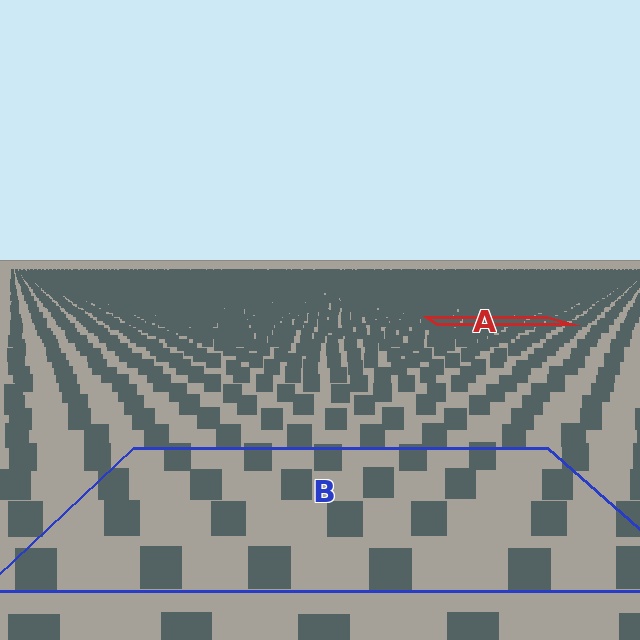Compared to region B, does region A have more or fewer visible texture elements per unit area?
Region A has more texture elements per unit area — they are packed more densely because it is farther away.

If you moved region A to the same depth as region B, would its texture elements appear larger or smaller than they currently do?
They would appear larger. At a closer depth, the same texture elements are projected at a bigger on-screen size.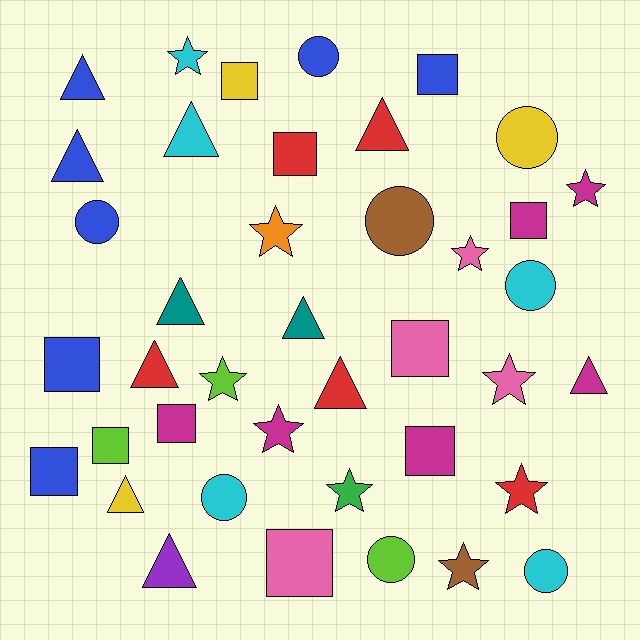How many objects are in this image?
There are 40 objects.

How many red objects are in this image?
There are 5 red objects.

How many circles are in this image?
There are 8 circles.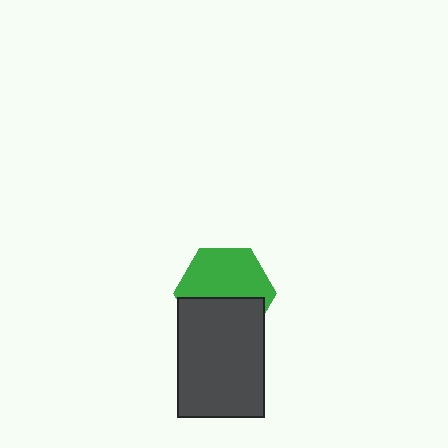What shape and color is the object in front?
The object in front is a dark gray rectangle.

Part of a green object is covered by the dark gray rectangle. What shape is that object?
It is a hexagon.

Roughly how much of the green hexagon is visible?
About half of it is visible (roughly 58%).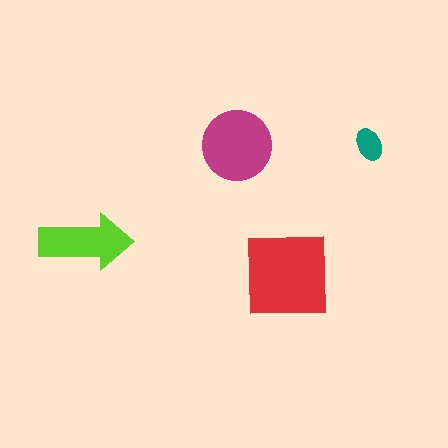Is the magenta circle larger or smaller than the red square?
Smaller.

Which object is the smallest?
The teal ellipse.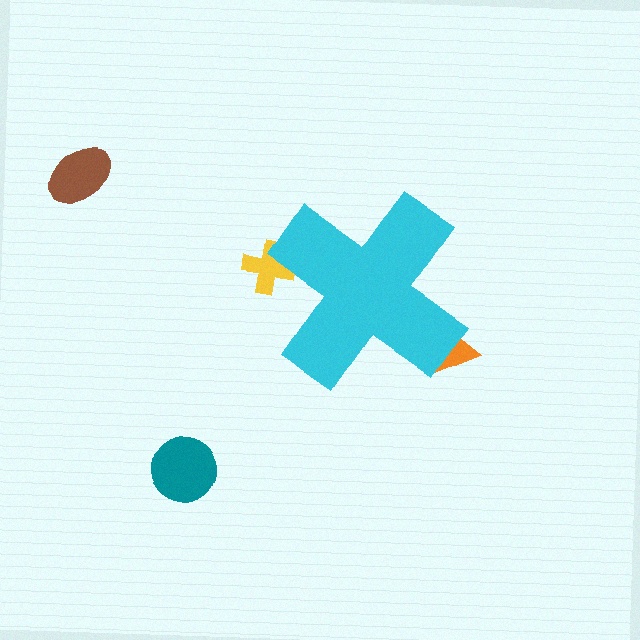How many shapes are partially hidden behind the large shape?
2 shapes are partially hidden.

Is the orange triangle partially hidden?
Yes, the orange triangle is partially hidden behind the cyan cross.